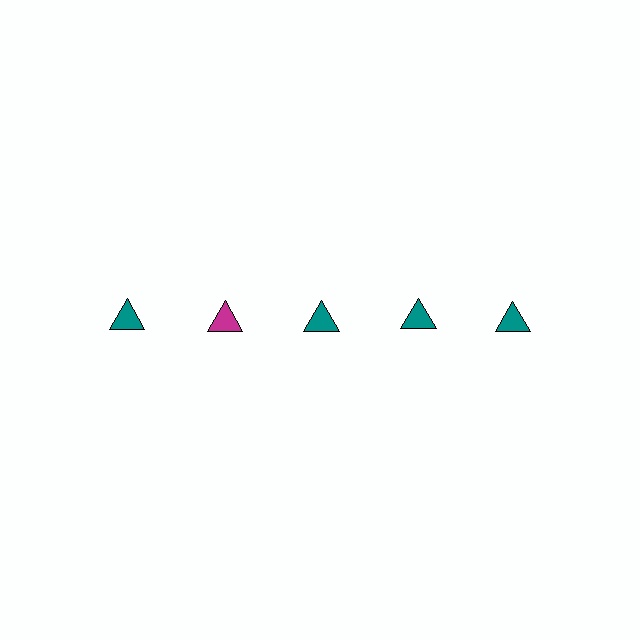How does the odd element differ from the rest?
It has a different color: magenta instead of teal.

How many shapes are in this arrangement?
There are 5 shapes arranged in a grid pattern.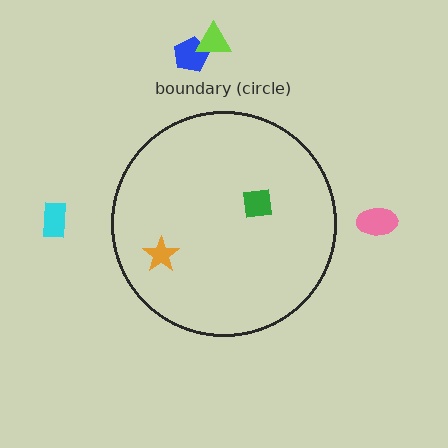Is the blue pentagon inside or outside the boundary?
Outside.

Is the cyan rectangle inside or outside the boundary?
Outside.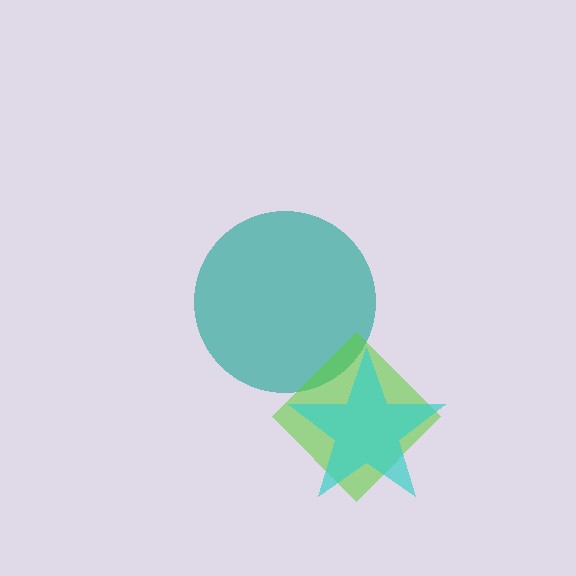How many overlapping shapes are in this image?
There are 3 overlapping shapes in the image.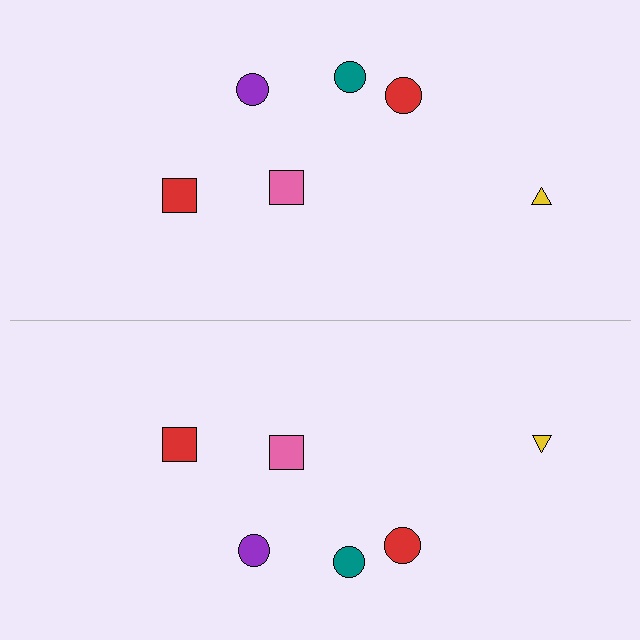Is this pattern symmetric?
Yes, this pattern has bilateral (reflection) symmetry.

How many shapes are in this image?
There are 12 shapes in this image.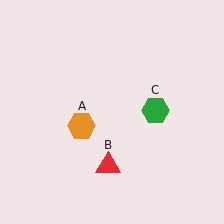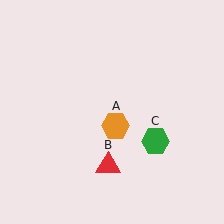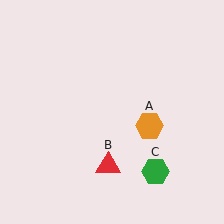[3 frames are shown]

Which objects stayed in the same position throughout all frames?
Red triangle (object B) remained stationary.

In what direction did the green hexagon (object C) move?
The green hexagon (object C) moved down.